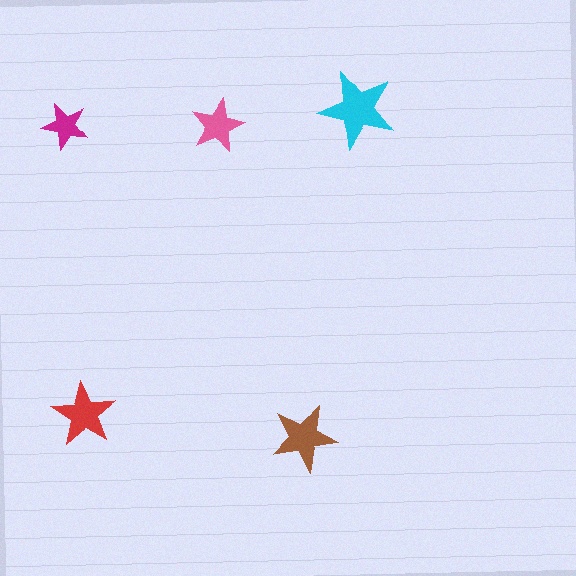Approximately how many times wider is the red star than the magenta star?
About 1.5 times wider.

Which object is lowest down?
The brown star is bottommost.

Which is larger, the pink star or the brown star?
The brown one.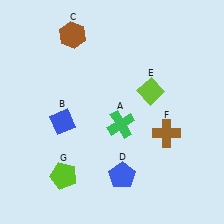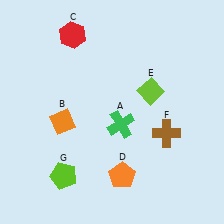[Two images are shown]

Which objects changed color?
B changed from blue to orange. C changed from brown to red. D changed from blue to orange.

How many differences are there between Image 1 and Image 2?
There are 3 differences between the two images.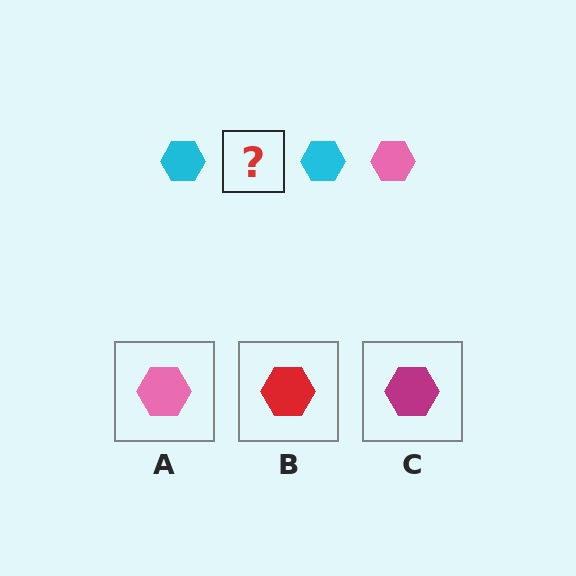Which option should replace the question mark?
Option A.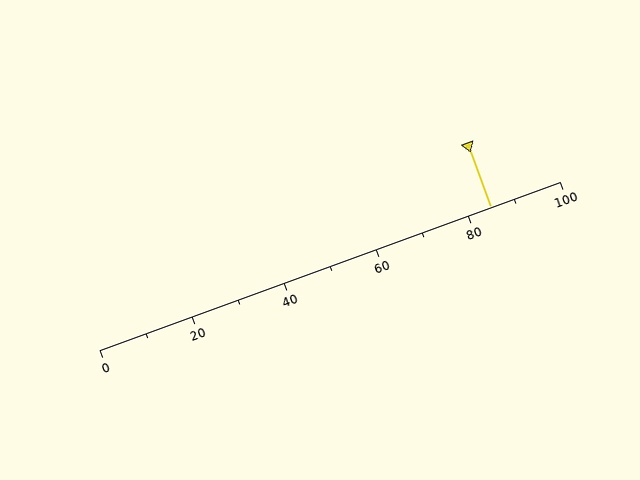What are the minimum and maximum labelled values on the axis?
The axis runs from 0 to 100.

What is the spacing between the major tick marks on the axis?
The major ticks are spaced 20 apart.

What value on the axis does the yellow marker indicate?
The marker indicates approximately 85.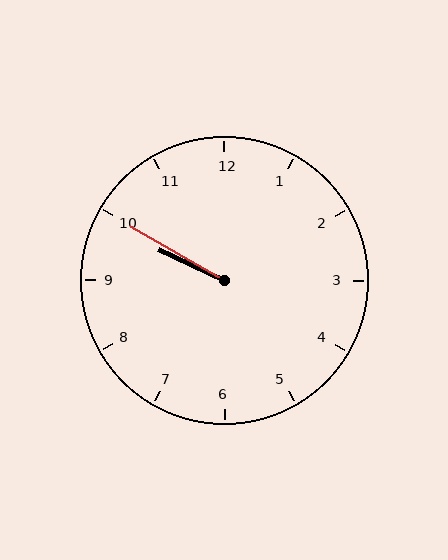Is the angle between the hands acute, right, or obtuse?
It is acute.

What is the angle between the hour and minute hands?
Approximately 5 degrees.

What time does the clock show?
9:50.